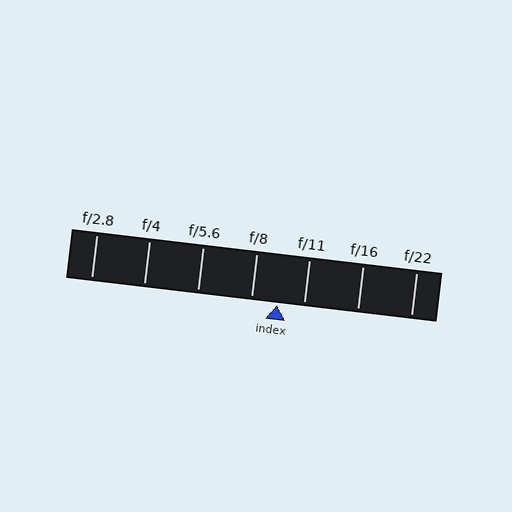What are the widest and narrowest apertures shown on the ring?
The widest aperture shown is f/2.8 and the narrowest is f/22.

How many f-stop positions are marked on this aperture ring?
There are 7 f-stop positions marked.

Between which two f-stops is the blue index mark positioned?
The index mark is between f/8 and f/11.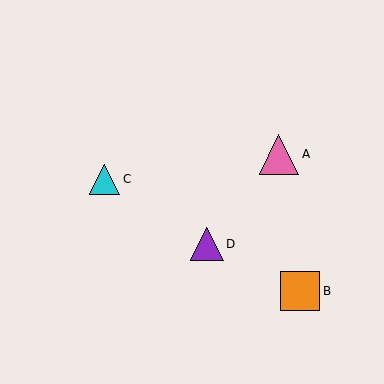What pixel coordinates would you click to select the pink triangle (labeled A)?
Click at (279, 154) to select the pink triangle A.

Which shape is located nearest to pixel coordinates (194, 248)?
The purple triangle (labeled D) at (207, 244) is nearest to that location.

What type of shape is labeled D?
Shape D is a purple triangle.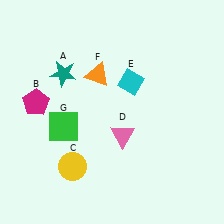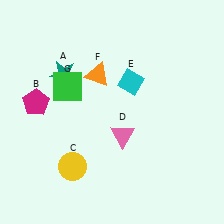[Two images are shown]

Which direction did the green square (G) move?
The green square (G) moved up.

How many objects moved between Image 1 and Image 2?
1 object moved between the two images.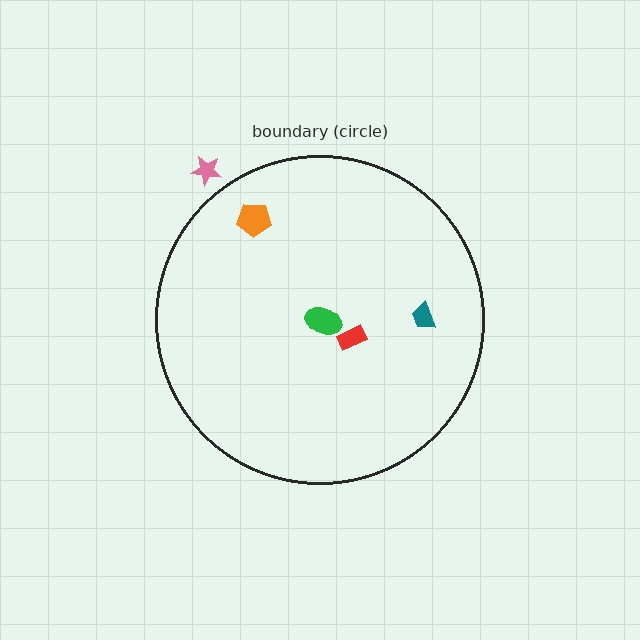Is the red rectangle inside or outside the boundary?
Inside.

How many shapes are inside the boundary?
4 inside, 1 outside.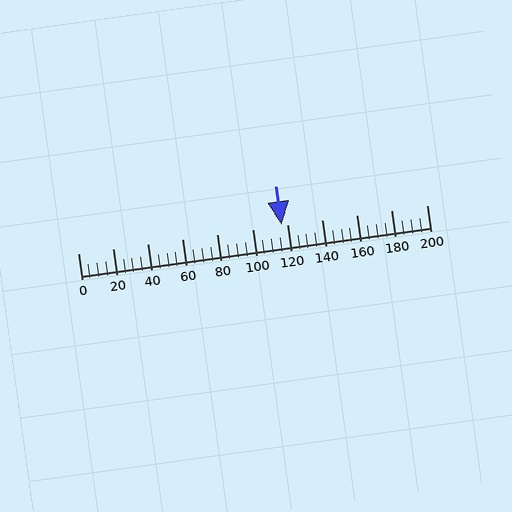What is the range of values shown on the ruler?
The ruler shows values from 0 to 200.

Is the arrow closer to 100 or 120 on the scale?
The arrow is closer to 120.